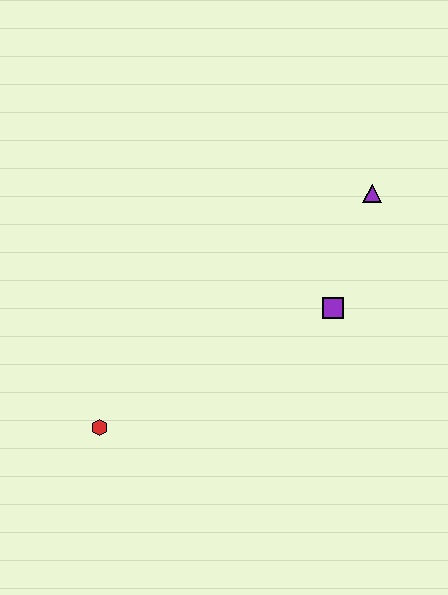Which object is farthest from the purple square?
The red hexagon is farthest from the purple square.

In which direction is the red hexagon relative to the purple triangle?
The red hexagon is to the left of the purple triangle.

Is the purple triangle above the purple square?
Yes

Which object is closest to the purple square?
The purple triangle is closest to the purple square.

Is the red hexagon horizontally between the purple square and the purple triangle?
No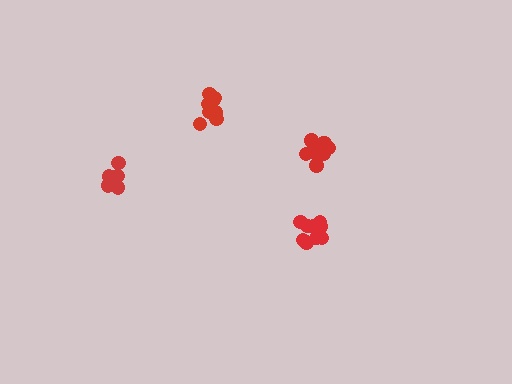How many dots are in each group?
Group 1: 12 dots, Group 2: 7 dots, Group 3: 9 dots, Group 4: 11 dots (39 total).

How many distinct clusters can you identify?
There are 4 distinct clusters.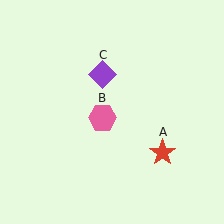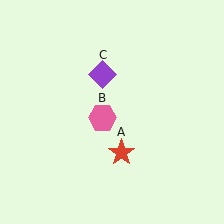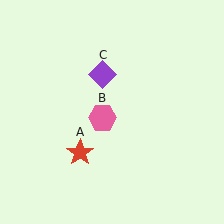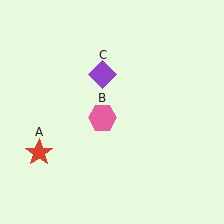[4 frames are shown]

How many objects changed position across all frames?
1 object changed position: red star (object A).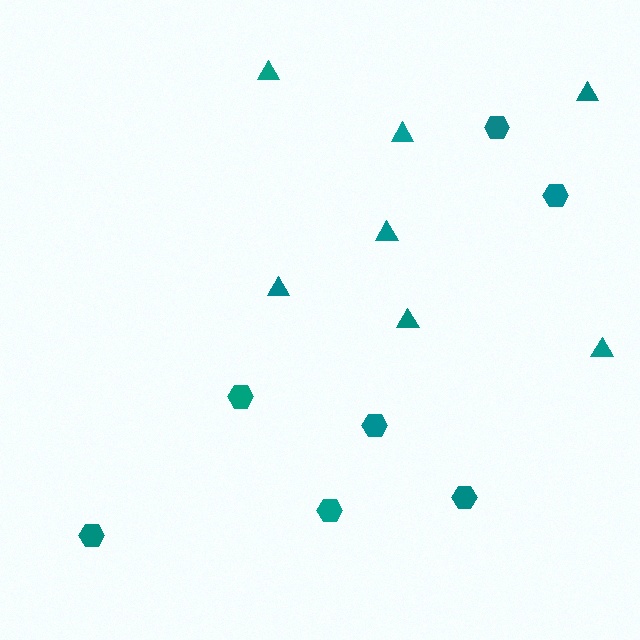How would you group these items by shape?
There are 2 groups: one group of triangles (7) and one group of hexagons (7).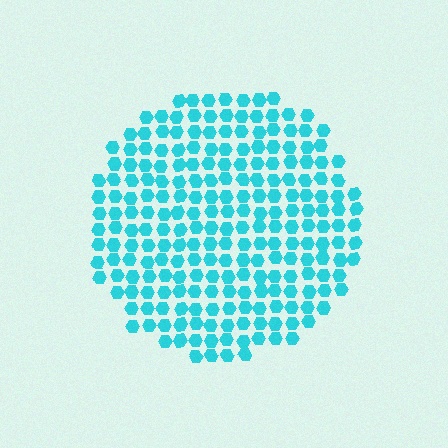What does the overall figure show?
The overall figure shows a circle.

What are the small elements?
The small elements are hexagons.